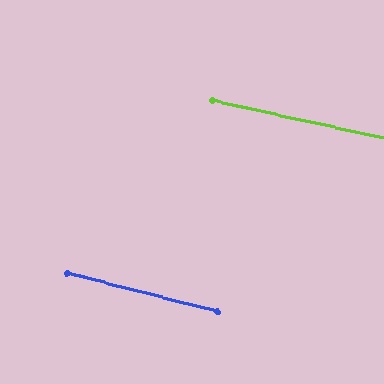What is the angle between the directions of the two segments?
Approximately 2 degrees.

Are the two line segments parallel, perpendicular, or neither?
Parallel — their directions differ by only 1.8°.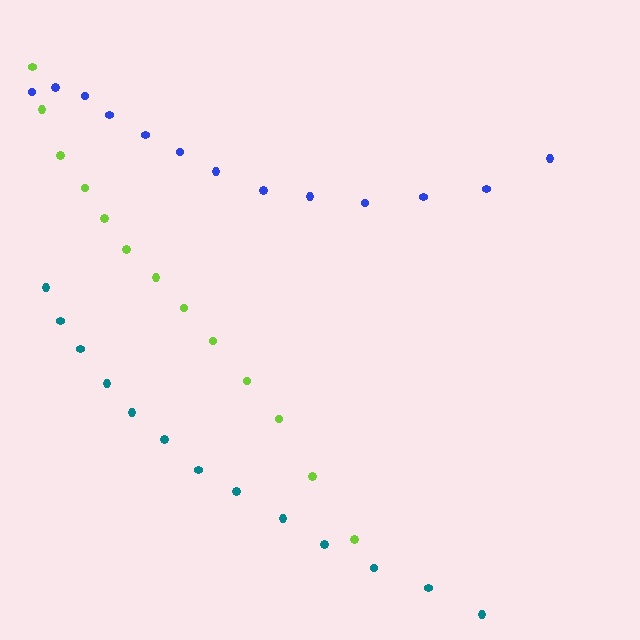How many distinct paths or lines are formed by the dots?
There are 3 distinct paths.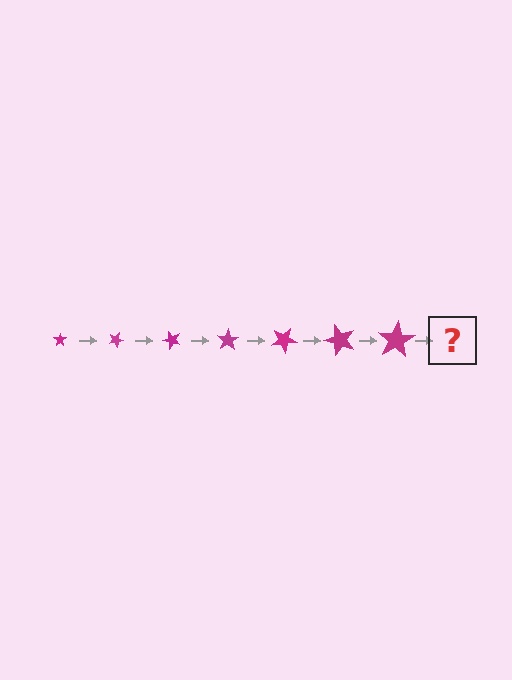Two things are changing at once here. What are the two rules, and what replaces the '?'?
The two rules are that the star grows larger each step and it rotates 25 degrees each step. The '?' should be a star, larger than the previous one and rotated 175 degrees from the start.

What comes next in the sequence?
The next element should be a star, larger than the previous one and rotated 175 degrees from the start.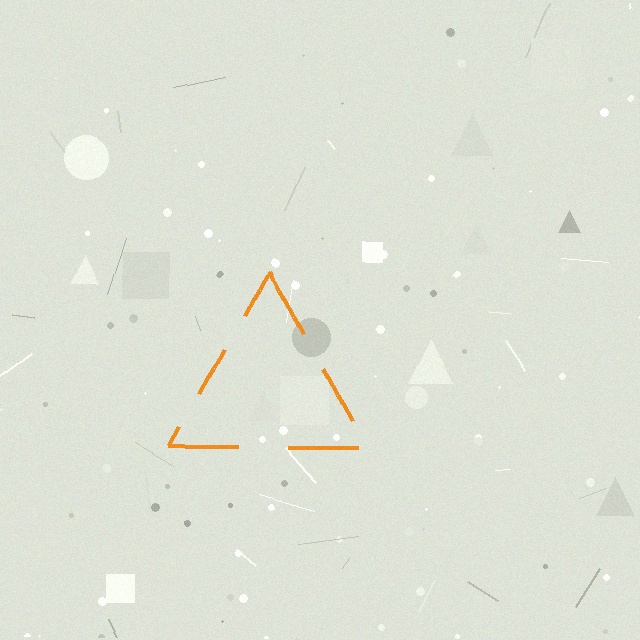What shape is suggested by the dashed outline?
The dashed outline suggests a triangle.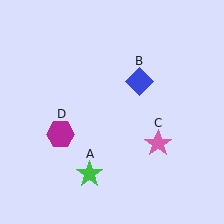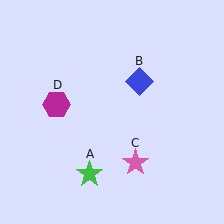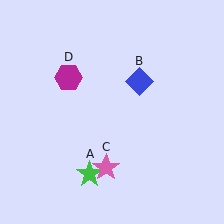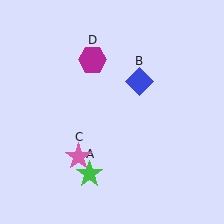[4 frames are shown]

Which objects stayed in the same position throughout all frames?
Green star (object A) and blue diamond (object B) remained stationary.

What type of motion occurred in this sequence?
The pink star (object C), magenta hexagon (object D) rotated clockwise around the center of the scene.